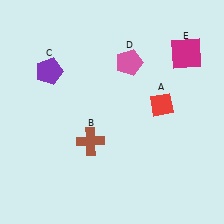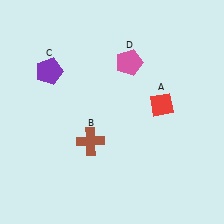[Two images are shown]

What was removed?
The magenta square (E) was removed in Image 2.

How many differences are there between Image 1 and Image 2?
There is 1 difference between the two images.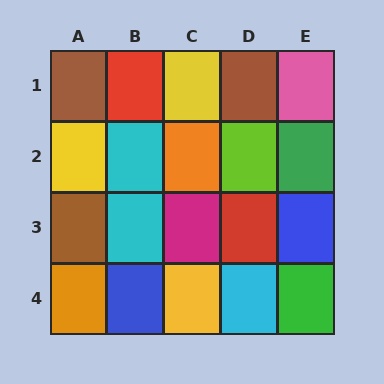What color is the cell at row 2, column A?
Yellow.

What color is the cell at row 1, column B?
Red.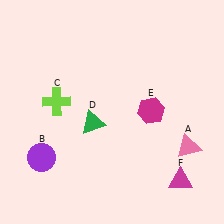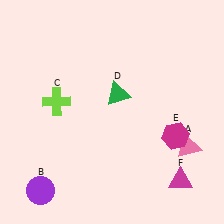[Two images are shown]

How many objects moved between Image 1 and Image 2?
3 objects moved between the two images.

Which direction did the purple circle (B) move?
The purple circle (B) moved down.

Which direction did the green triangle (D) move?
The green triangle (D) moved up.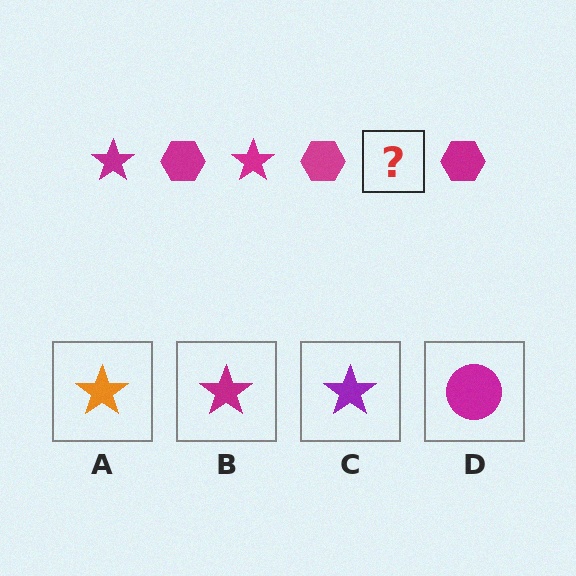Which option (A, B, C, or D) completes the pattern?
B.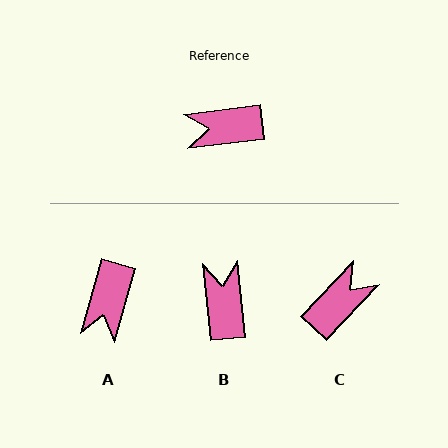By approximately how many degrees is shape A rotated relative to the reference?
Approximately 67 degrees counter-clockwise.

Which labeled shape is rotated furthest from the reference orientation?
C, about 140 degrees away.